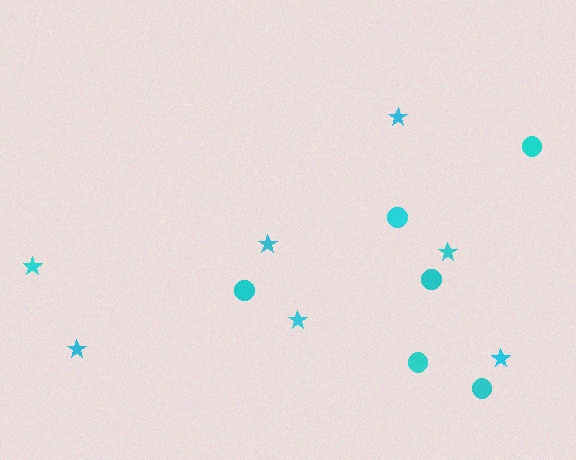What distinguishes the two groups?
There are 2 groups: one group of stars (7) and one group of circles (6).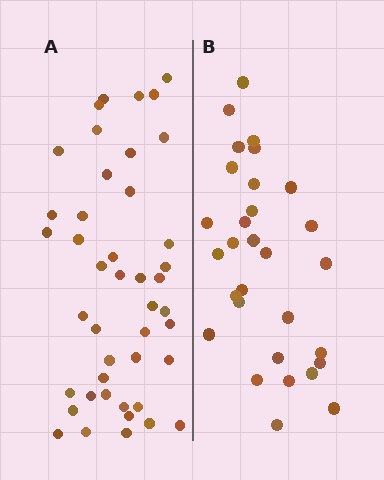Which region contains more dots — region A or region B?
Region A (the left region) has more dots.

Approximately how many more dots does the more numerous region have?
Region A has approximately 15 more dots than region B.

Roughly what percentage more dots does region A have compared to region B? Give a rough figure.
About 45% more.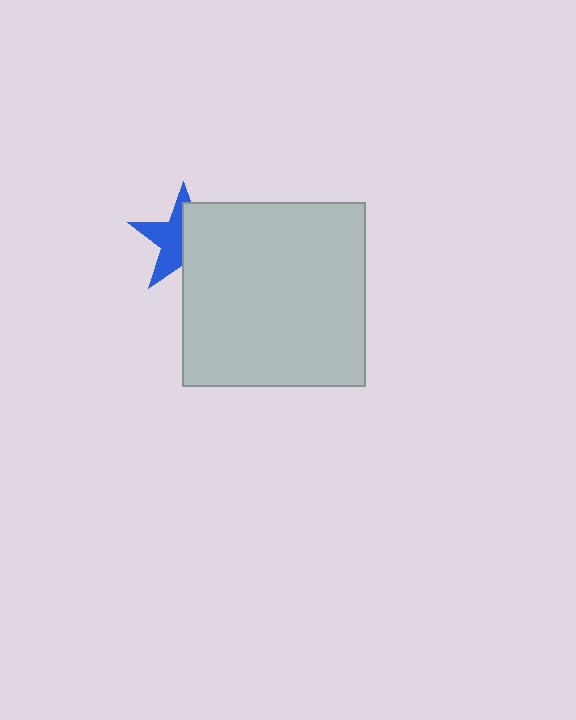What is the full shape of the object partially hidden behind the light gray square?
The partially hidden object is a blue star.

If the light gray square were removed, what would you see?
You would see the complete blue star.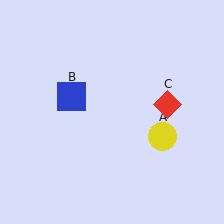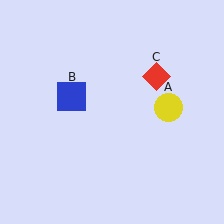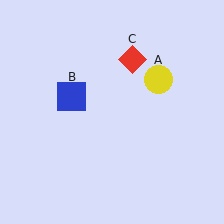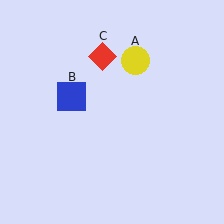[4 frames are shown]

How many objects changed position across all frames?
2 objects changed position: yellow circle (object A), red diamond (object C).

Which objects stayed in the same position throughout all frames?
Blue square (object B) remained stationary.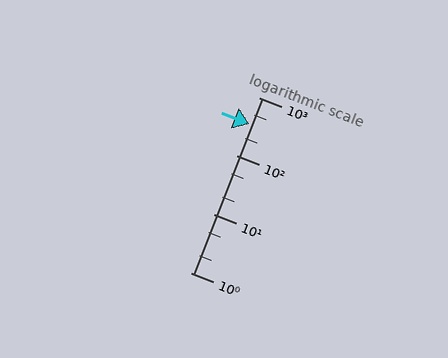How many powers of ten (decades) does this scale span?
The scale spans 3 decades, from 1 to 1000.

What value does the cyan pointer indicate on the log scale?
The pointer indicates approximately 350.